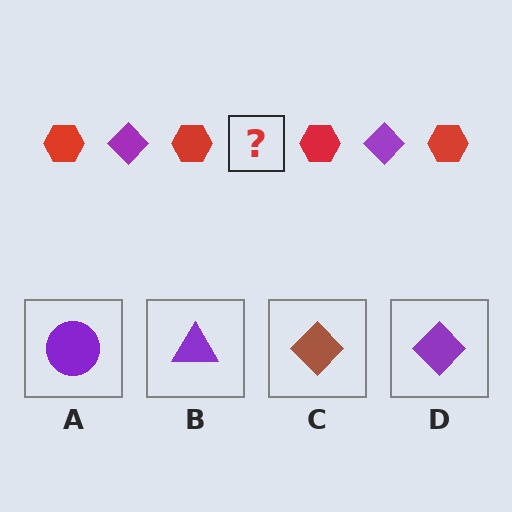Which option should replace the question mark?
Option D.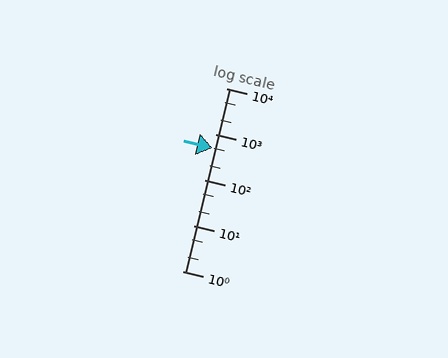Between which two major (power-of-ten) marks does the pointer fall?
The pointer is between 100 and 1000.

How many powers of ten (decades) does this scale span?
The scale spans 4 decades, from 1 to 10000.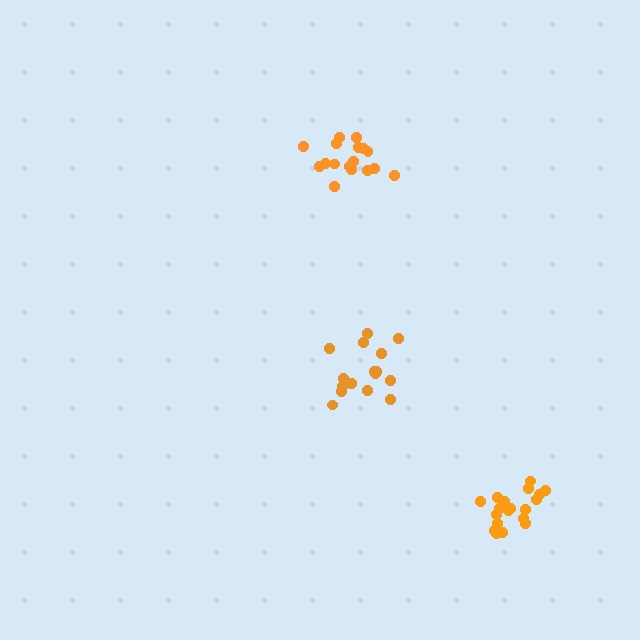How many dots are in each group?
Group 1: 17 dots, Group 2: 16 dots, Group 3: 19 dots (52 total).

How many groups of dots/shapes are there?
There are 3 groups.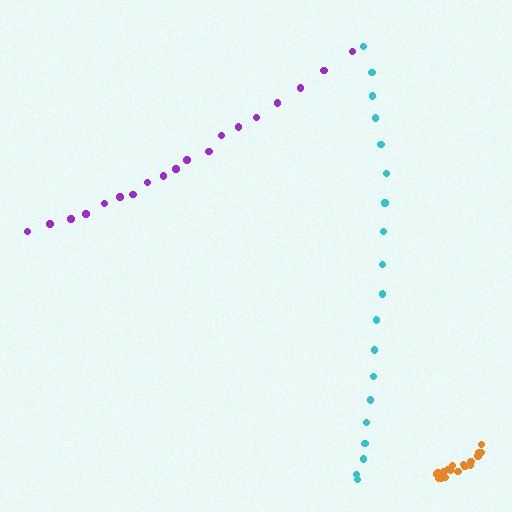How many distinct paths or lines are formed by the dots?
There are 3 distinct paths.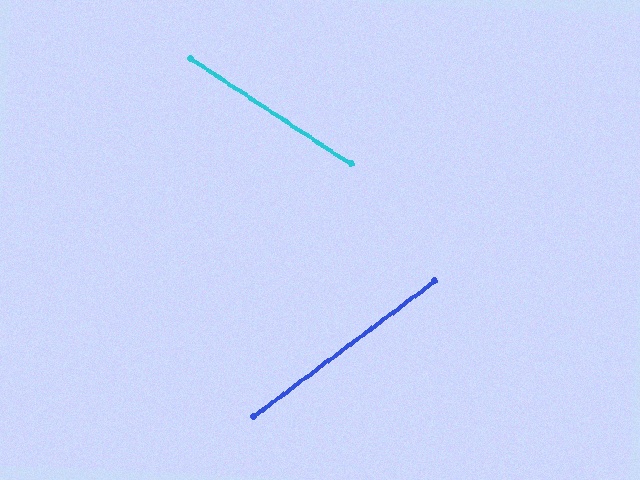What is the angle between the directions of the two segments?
Approximately 70 degrees.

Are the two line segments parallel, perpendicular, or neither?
Neither parallel nor perpendicular — they differ by about 70°.